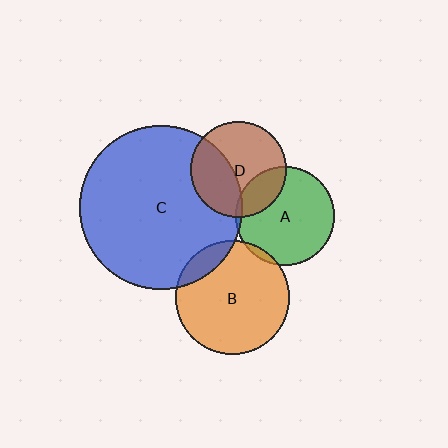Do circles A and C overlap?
Yes.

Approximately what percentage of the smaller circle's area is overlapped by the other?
Approximately 5%.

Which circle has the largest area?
Circle C (blue).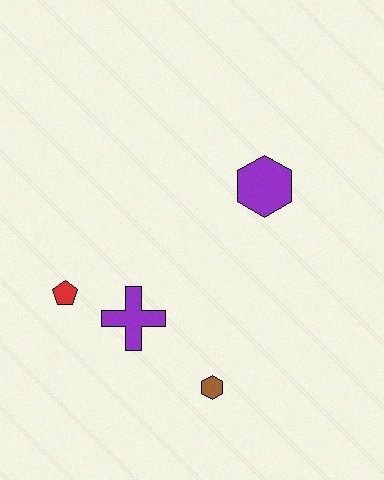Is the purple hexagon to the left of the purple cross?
No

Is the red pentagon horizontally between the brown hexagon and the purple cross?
No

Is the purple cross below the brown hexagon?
No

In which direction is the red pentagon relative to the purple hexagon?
The red pentagon is to the left of the purple hexagon.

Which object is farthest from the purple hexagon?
The red pentagon is farthest from the purple hexagon.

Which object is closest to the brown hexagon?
The purple cross is closest to the brown hexagon.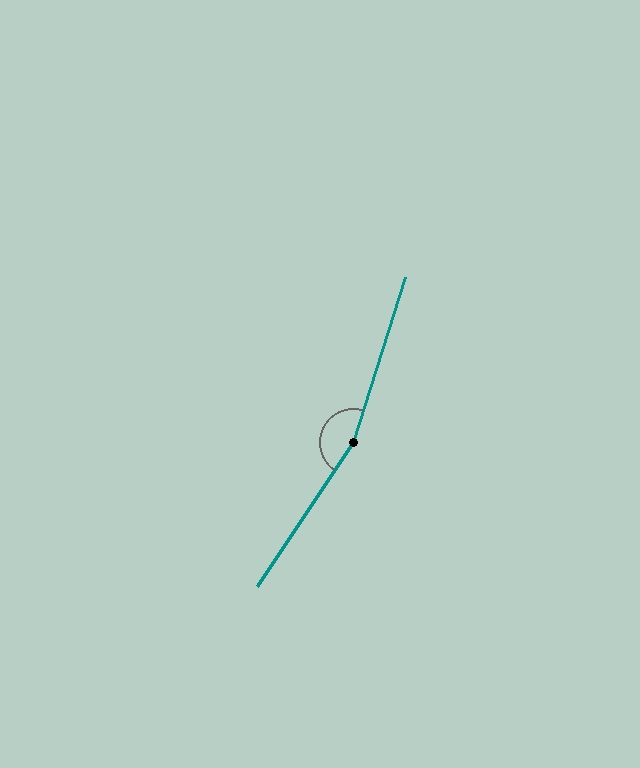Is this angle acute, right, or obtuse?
It is obtuse.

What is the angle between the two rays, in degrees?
Approximately 164 degrees.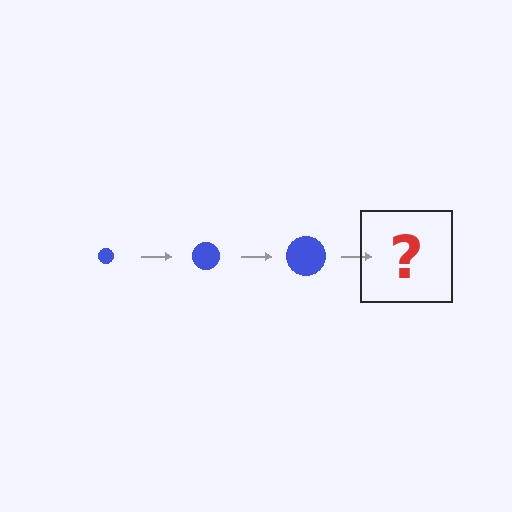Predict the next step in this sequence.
The next step is a blue circle, larger than the previous one.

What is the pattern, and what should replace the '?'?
The pattern is that the circle gets progressively larger each step. The '?' should be a blue circle, larger than the previous one.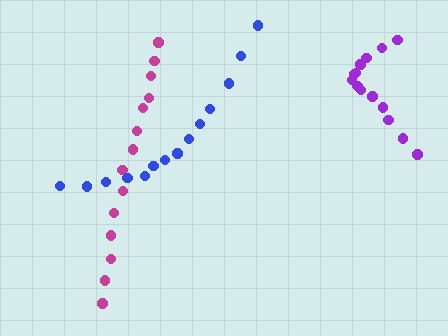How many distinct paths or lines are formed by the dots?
There are 3 distinct paths.